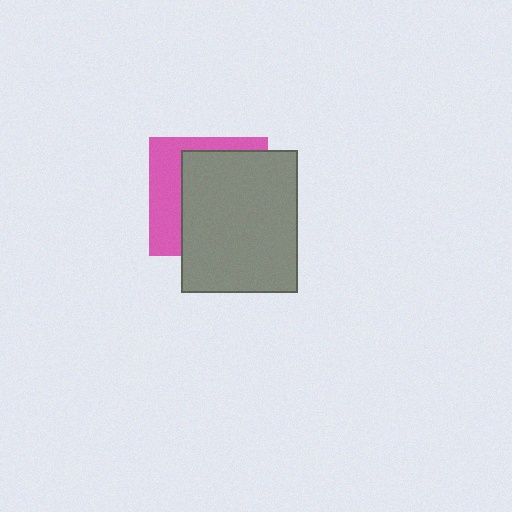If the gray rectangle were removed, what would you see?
You would see the complete pink square.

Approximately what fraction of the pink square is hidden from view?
Roughly 65% of the pink square is hidden behind the gray rectangle.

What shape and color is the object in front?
The object in front is a gray rectangle.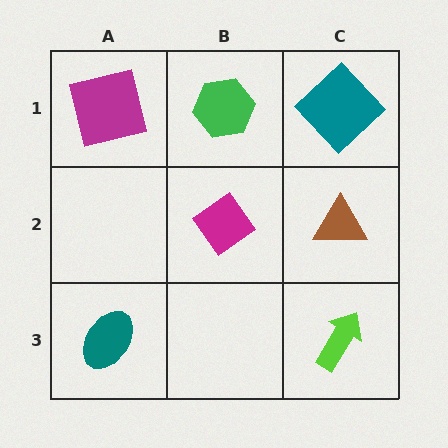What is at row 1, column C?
A teal diamond.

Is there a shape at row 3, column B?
No, that cell is empty.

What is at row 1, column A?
A magenta square.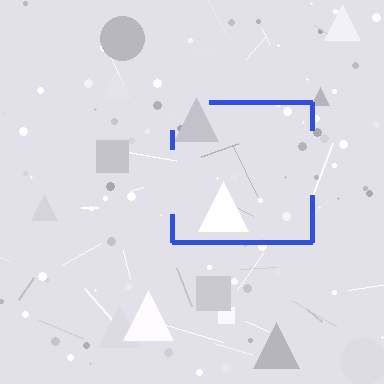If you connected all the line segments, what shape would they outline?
They would outline a square.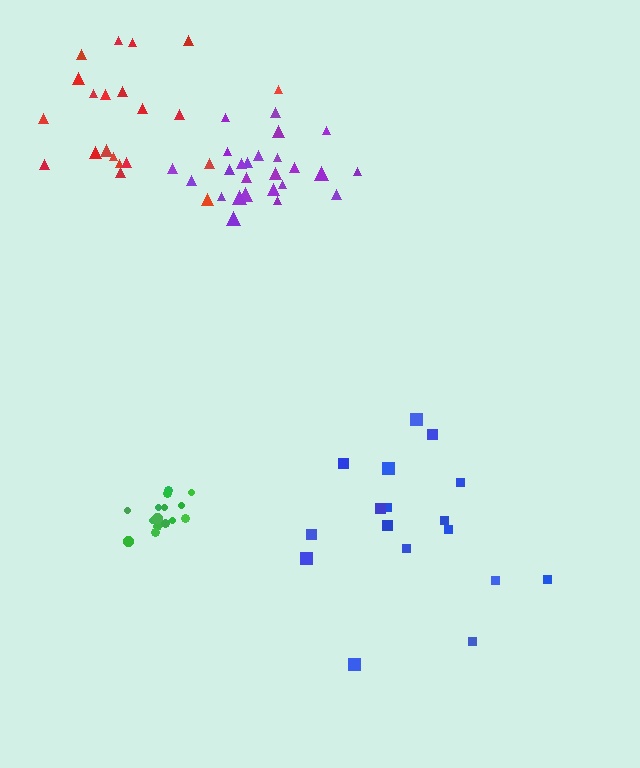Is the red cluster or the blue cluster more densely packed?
Red.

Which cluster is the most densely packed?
Green.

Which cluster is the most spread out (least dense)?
Blue.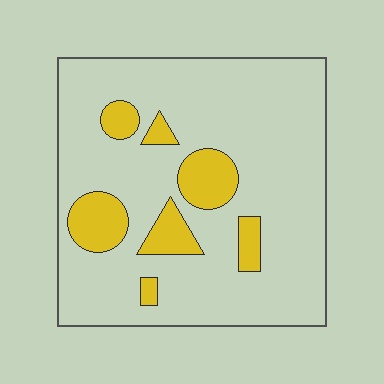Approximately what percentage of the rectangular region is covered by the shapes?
Approximately 15%.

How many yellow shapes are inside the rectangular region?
7.